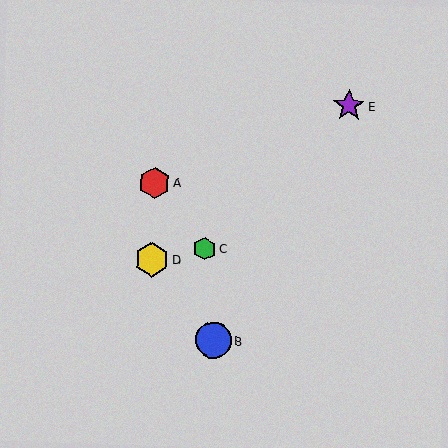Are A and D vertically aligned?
Yes, both are at x≈155.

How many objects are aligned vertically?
2 objects (A, D) are aligned vertically.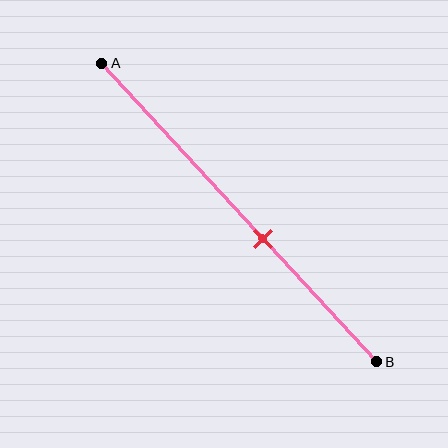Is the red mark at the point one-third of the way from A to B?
No, the mark is at about 60% from A, not at the 33% one-third point.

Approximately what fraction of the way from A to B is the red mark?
The red mark is approximately 60% of the way from A to B.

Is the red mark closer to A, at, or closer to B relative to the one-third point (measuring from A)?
The red mark is closer to point B than the one-third point of segment AB.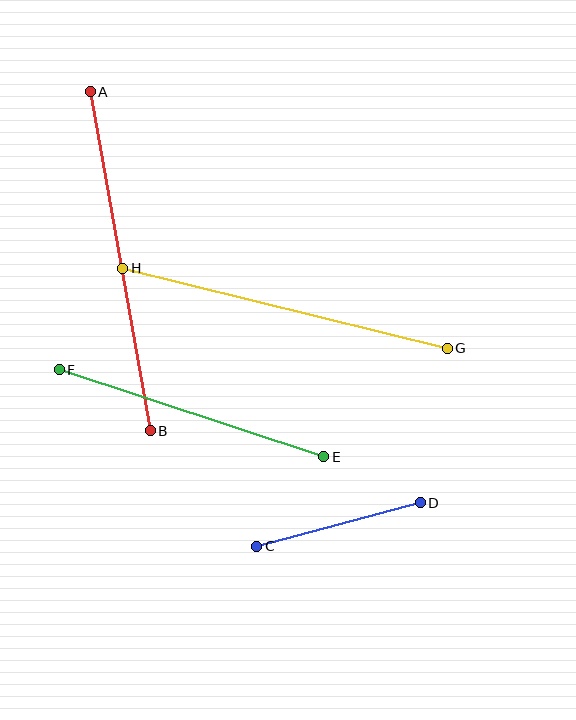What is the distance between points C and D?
The distance is approximately 169 pixels.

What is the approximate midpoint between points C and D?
The midpoint is at approximately (338, 524) pixels.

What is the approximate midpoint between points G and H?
The midpoint is at approximately (285, 308) pixels.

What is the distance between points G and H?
The distance is approximately 334 pixels.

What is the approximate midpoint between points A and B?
The midpoint is at approximately (120, 261) pixels.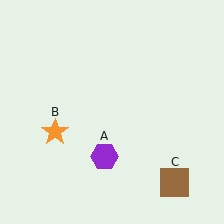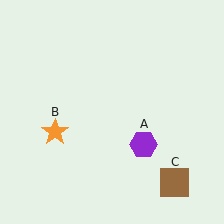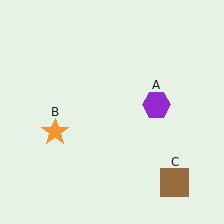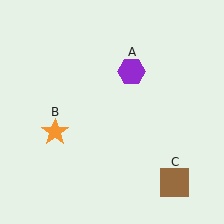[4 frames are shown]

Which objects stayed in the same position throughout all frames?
Orange star (object B) and brown square (object C) remained stationary.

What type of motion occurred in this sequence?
The purple hexagon (object A) rotated counterclockwise around the center of the scene.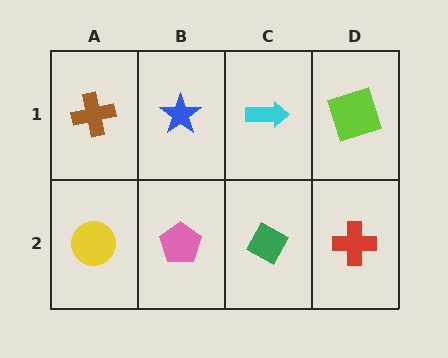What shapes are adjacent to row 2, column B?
A blue star (row 1, column B), a yellow circle (row 2, column A), a green diamond (row 2, column C).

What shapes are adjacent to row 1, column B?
A pink pentagon (row 2, column B), a brown cross (row 1, column A), a cyan arrow (row 1, column C).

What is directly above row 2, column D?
A lime square.